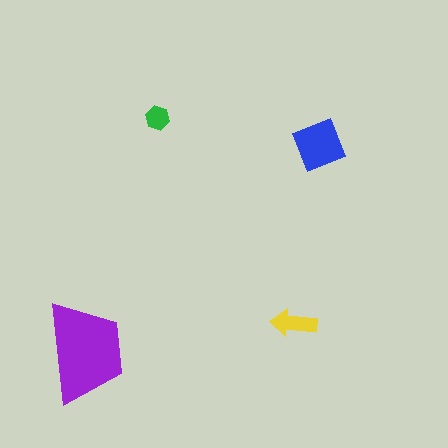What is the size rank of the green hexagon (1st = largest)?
4th.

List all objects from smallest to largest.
The green hexagon, the yellow arrow, the blue diamond, the purple trapezoid.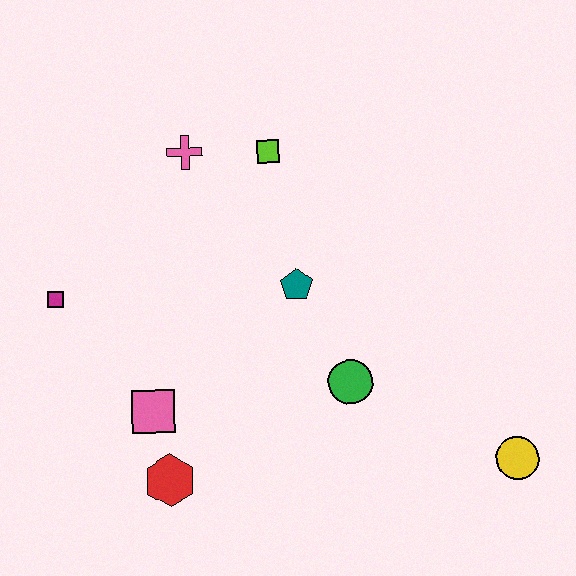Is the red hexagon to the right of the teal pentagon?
No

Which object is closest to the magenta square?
The pink square is closest to the magenta square.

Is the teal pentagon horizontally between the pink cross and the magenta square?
No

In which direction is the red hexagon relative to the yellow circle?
The red hexagon is to the left of the yellow circle.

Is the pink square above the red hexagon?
Yes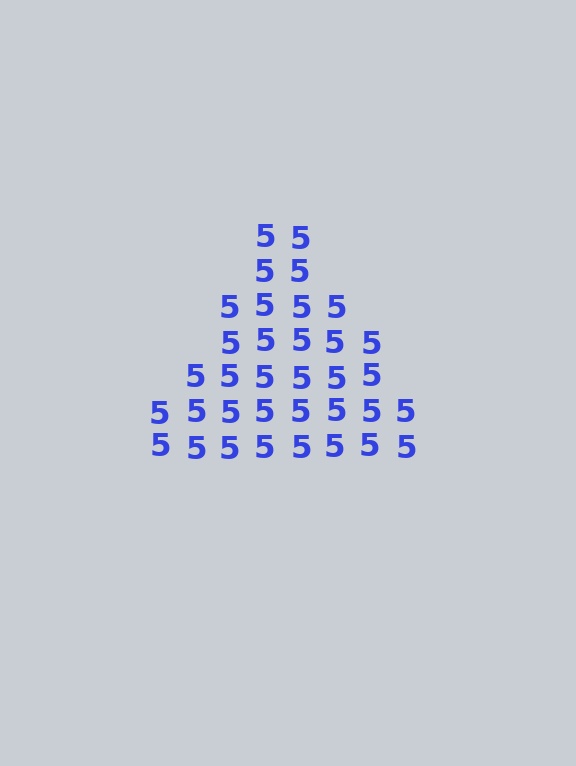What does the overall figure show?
The overall figure shows a triangle.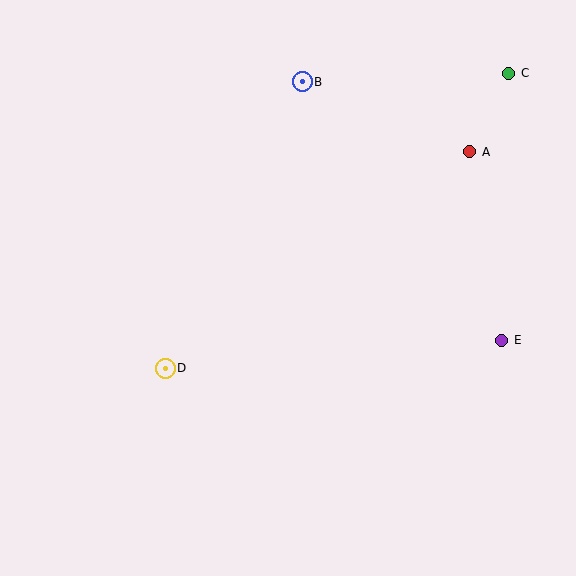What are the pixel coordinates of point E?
Point E is at (502, 340).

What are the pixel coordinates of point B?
Point B is at (302, 82).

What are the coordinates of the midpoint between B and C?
The midpoint between B and C is at (406, 78).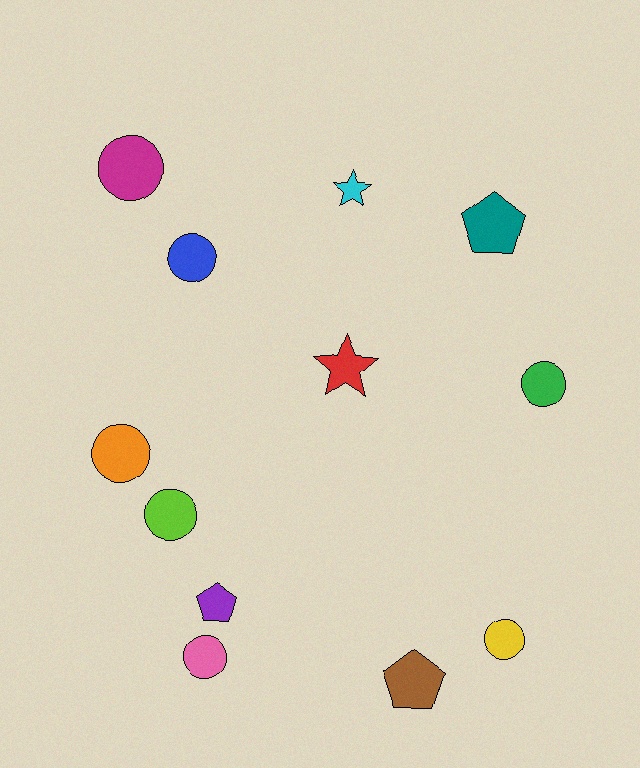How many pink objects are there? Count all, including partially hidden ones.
There is 1 pink object.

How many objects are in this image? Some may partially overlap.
There are 12 objects.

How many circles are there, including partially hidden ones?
There are 7 circles.